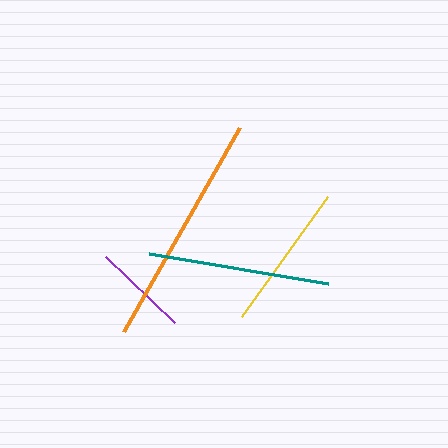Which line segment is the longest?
The orange line is the longest at approximately 235 pixels.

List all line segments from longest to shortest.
From longest to shortest: orange, teal, yellow, purple.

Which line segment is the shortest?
The purple line is the shortest at approximately 95 pixels.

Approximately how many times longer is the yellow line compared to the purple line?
The yellow line is approximately 1.6 times the length of the purple line.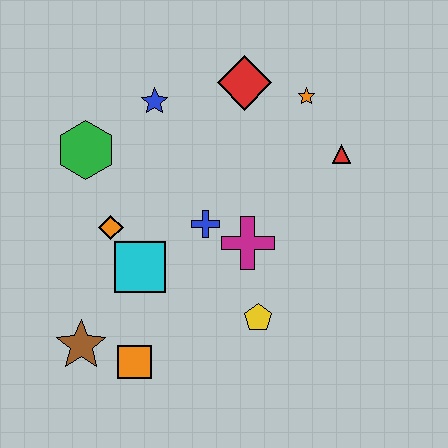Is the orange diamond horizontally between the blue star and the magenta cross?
No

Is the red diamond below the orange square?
No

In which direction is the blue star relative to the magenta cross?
The blue star is above the magenta cross.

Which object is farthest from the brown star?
The orange star is farthest from the brown star.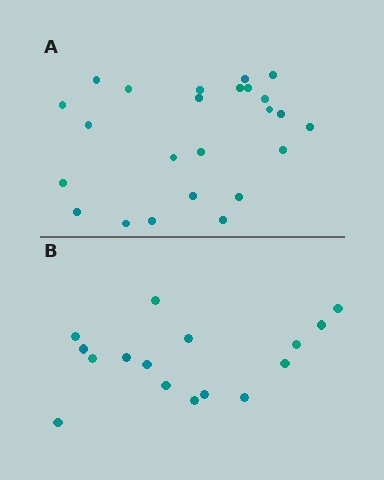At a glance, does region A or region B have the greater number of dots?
Region A (the top region) has more dots.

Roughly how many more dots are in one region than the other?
Region A has roughly 8 or so more dots than region B.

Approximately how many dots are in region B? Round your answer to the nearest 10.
About 20 dots. (The exact count is 16, which rounds to 20.)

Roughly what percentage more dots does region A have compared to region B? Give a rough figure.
About 50% more.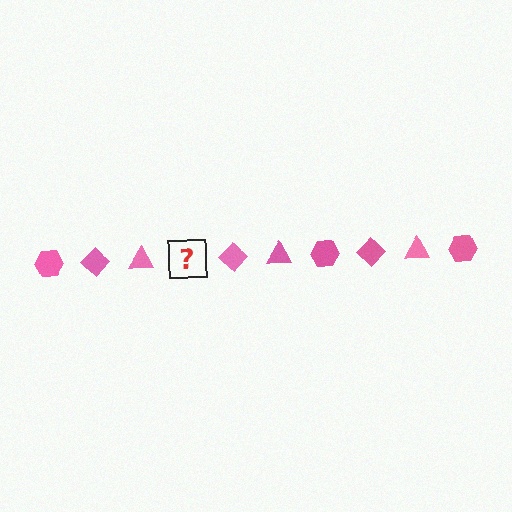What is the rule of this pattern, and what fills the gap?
The rule is that the pattern cycles through hexagon, diamond, triangle shapes in pink. The gap should be filled with a pink hexagon.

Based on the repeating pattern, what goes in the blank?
The blank should be a pink hexagon.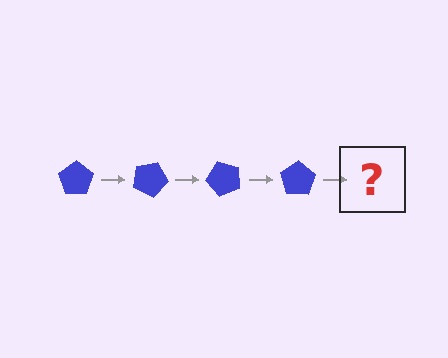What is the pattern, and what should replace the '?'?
The pattern is that the pentagon rotates 25 degrees each step. The '?' should be a blue pentagon rotated 100 degrees.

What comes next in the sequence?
The next element should be a blue pentagon rotated 100 degrees.